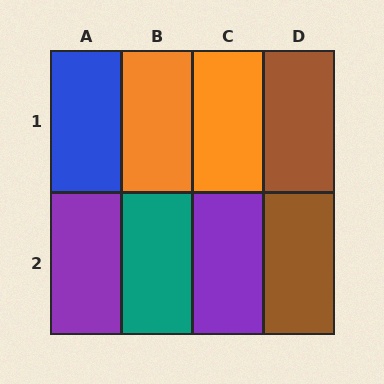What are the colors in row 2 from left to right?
Purple, teal, purple, brown.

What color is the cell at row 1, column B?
Orange.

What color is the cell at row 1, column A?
Blue.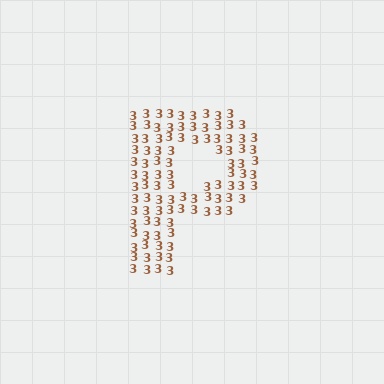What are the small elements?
The small elements are digit 3's.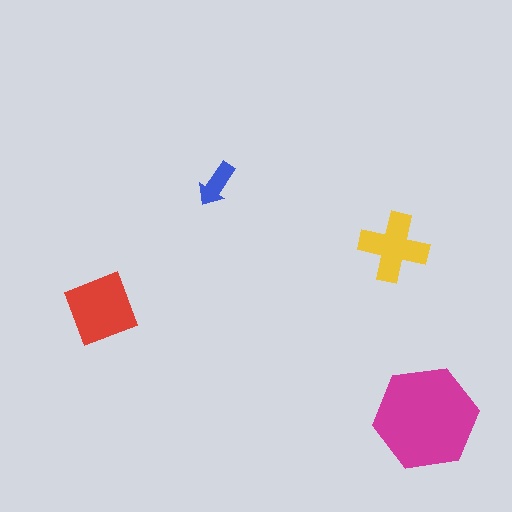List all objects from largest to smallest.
The magenta hexagon, the red diamond, the yellow cross, the blue arrow.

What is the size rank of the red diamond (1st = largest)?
2nd.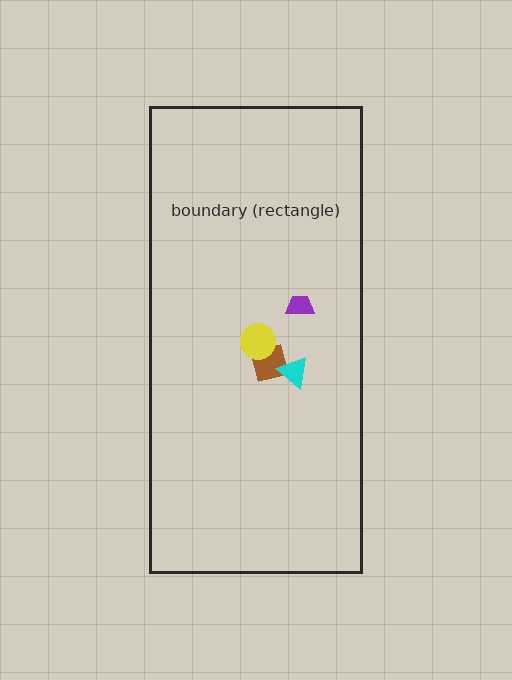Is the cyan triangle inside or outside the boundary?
Inside.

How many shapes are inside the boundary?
4 inside, 0 outside.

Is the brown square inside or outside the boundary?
Inside.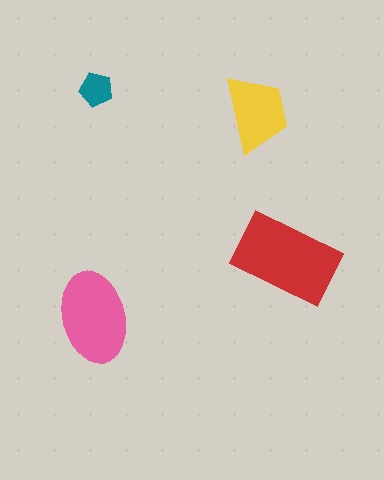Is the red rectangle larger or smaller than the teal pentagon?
Larger.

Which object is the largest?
The red rectangle.